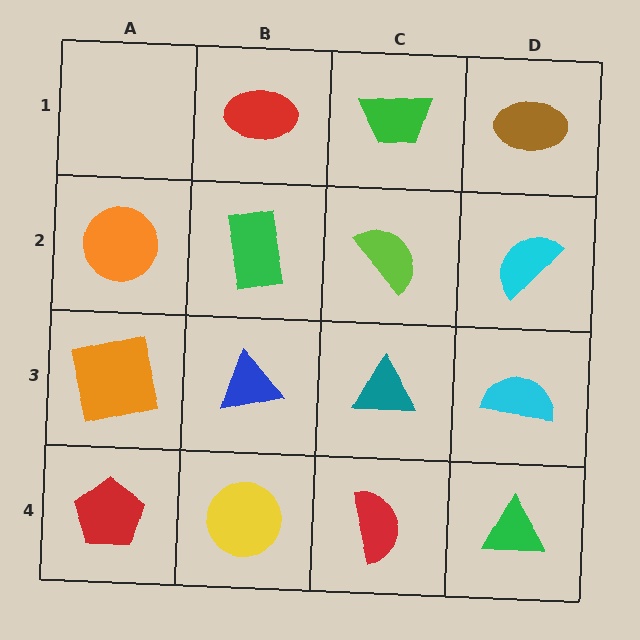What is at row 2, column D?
A cyan semicircle.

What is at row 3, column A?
An orange square.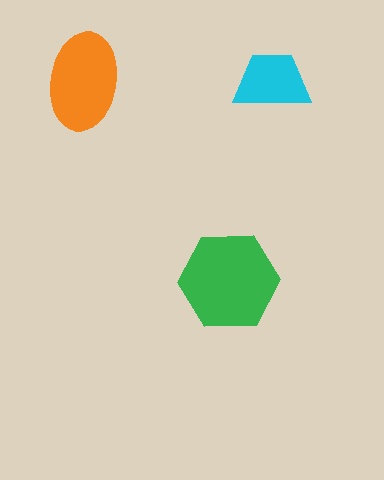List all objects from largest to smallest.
The green hexagon, the orange ellipse, the cyan trapezoid.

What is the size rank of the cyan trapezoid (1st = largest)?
3rd.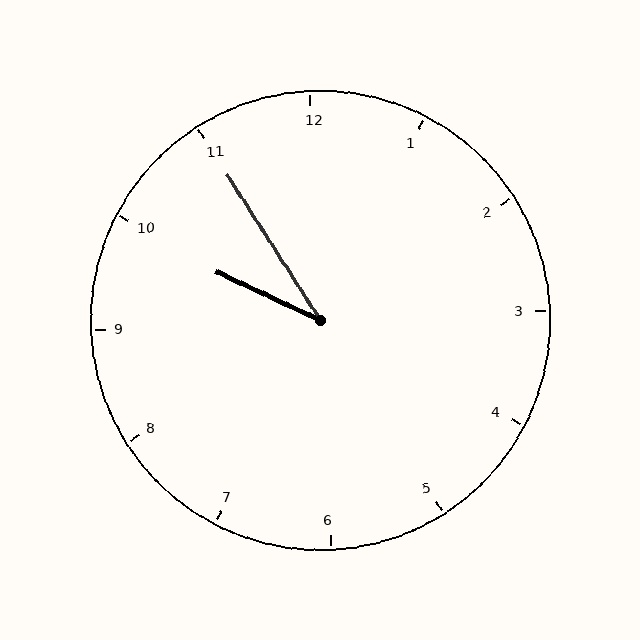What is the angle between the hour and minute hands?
Approximately 32 degrees.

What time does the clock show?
9:55.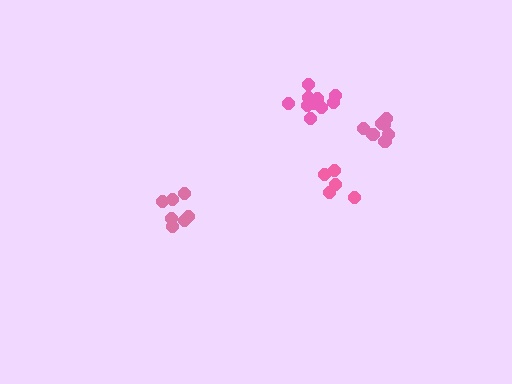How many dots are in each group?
Group 1: 7 dots, Group 2: 5 dots, Group 3: 7 dots, Group 4: 10 dots (29 total).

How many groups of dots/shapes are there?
There are 4 groups.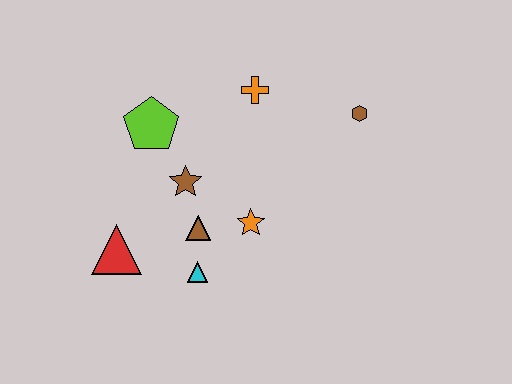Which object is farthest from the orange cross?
The red triangle is farthest from the orange cross.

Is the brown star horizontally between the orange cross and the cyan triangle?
No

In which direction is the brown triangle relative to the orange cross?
The brown triangle is below the orange cross.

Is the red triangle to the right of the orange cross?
No